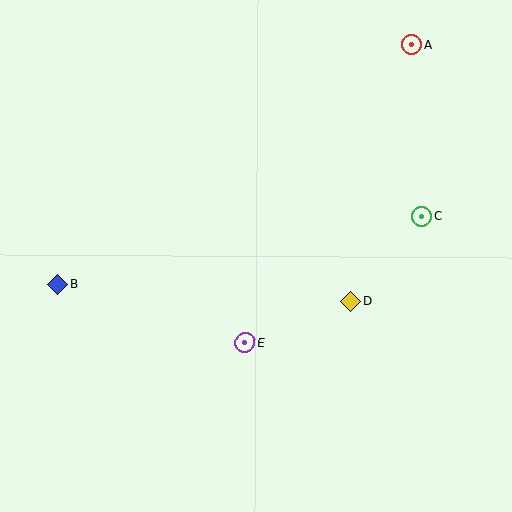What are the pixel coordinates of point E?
Point E is at (245, 343).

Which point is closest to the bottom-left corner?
Point B is closest to the bottom-left corner.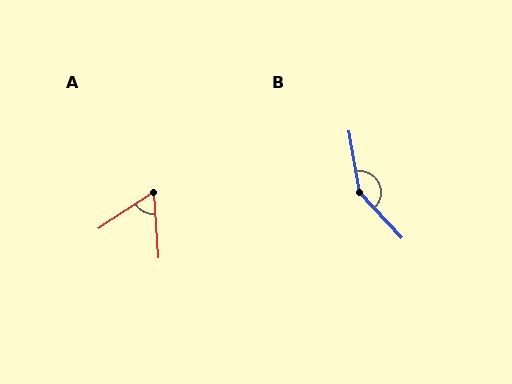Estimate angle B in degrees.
Approximately 147 degrees.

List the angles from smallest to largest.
A (61°), B (147°).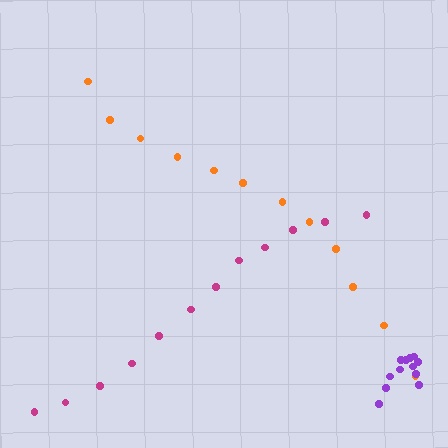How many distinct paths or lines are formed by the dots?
There are 3 distinct paths.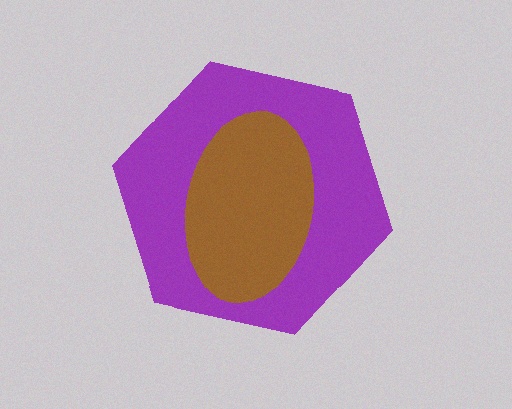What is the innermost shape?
The brown ellipse.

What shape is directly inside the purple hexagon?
The brown ellipse.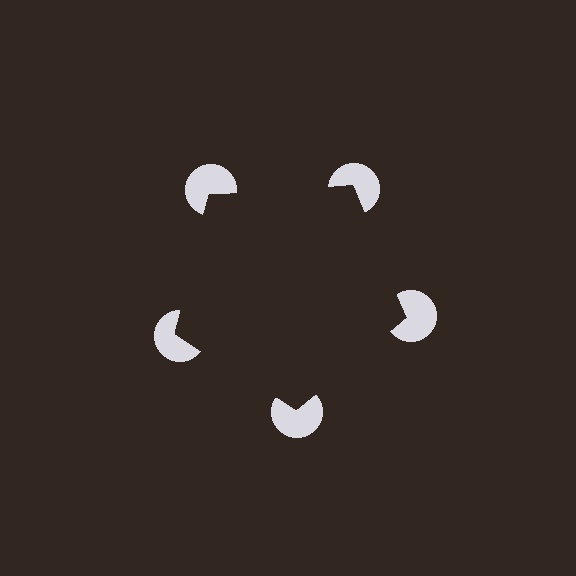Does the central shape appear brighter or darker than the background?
It typically appears slightly darker than the background, even though no actual brightness change is drawn.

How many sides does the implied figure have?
5 sides.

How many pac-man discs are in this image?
There are 5 — one at each vertex of the illusory pentagon.